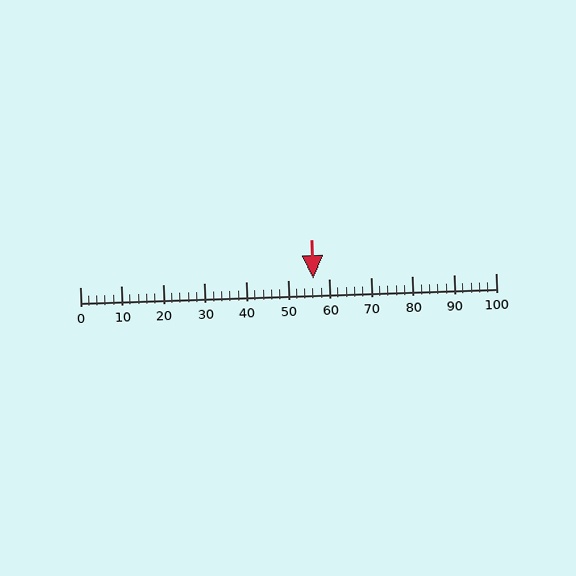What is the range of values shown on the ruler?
The ruler shows values from 0 to 100.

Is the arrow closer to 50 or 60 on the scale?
The arrow is closer to 60.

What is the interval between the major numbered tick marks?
The major tick marks are spaced 10 units apart.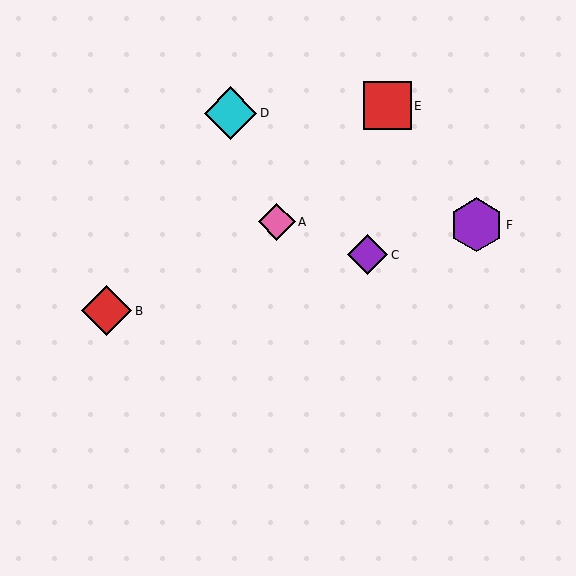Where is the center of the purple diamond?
The center of the purple diamond is at (367, 255).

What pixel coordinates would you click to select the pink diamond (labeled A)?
Click at (277, 222) to select the pink diamond A.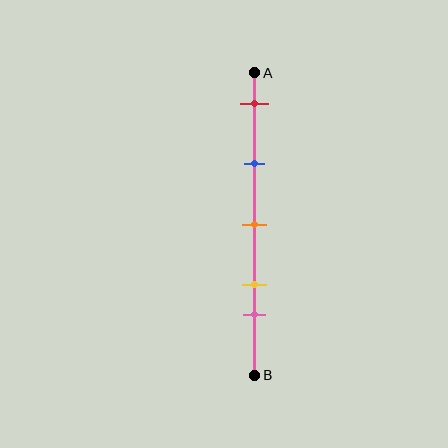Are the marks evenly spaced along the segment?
No, the marks are not evenly spaced.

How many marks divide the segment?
There are 5 marks dividing the segment.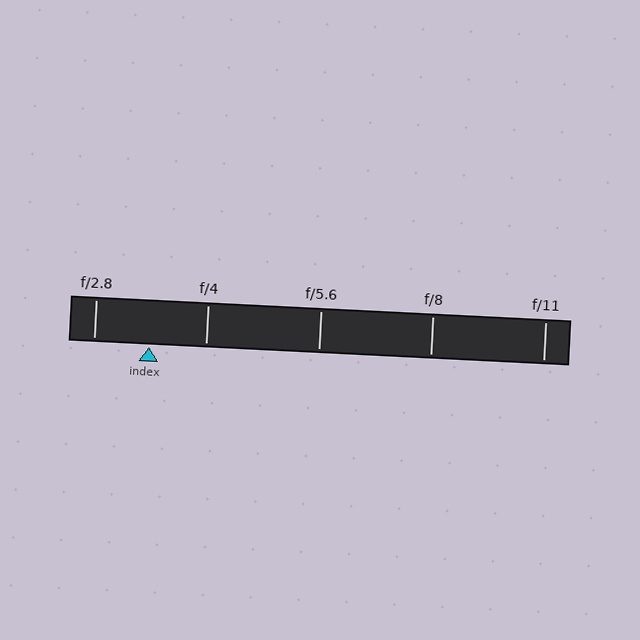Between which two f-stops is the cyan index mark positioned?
The index mark is between f/2.8 and f/4.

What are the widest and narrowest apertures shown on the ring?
The widest aperture shown is f/2.8 and the narrowest is f/11.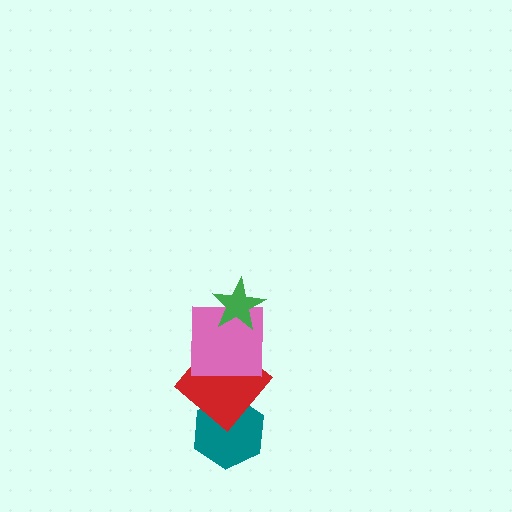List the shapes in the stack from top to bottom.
From top to bottom: the green star, the pink square, the red diamond, the teal hexagon.